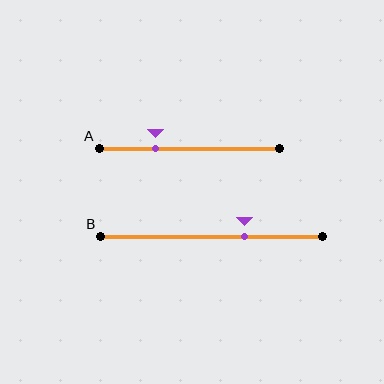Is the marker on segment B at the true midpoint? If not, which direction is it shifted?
No, the marker on segment B is shifted to the right by about 15% of the segment length.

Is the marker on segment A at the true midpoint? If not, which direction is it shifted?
No, the marker on segment A is shifted to the left by about 18% of the segment length.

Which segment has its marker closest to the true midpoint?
Segment B has its marker closest to the true midpoint.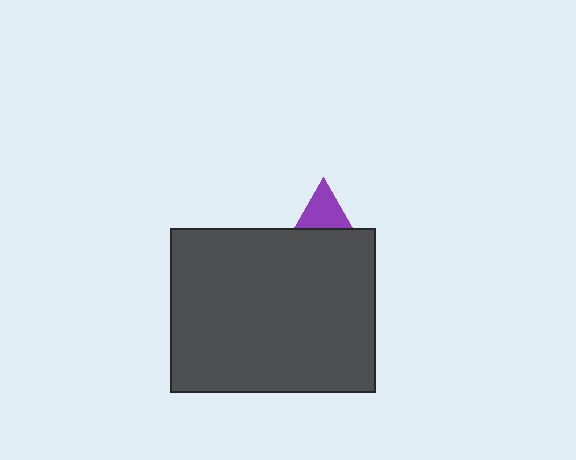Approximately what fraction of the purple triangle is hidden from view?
Roughly 70% of the purple triangle is hidden behind the dark gray rectangle.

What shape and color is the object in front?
The object in front is a dark gray rectangle.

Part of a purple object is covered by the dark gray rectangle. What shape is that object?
It is a triangle.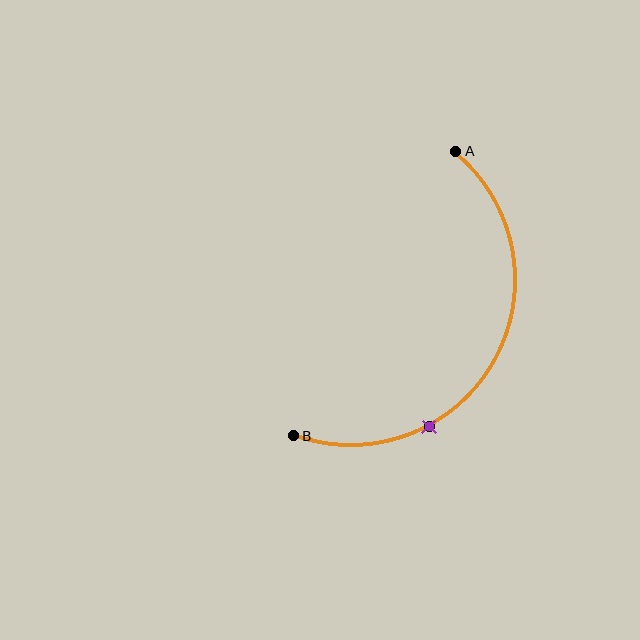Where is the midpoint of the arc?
The arc midpoint is the point on the curve farthest from the straight line joining A and B. It sits to the right of that line.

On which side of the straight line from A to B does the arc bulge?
The arc bulges to the right of the straight line connecting A and B.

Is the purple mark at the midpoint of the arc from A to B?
No. The purple mark lies on the arc but is closer to endpoint B. The arc midpoint would be at the point on the curve equidistant along the arc from both A and B.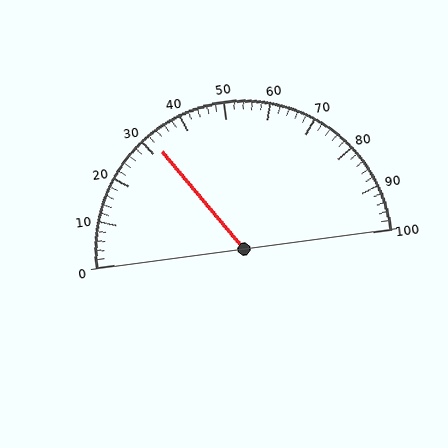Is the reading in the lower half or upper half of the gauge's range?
The reading is in the lower half of the range (0 to 100).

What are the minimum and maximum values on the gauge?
The gauge ranges from 0 to 100.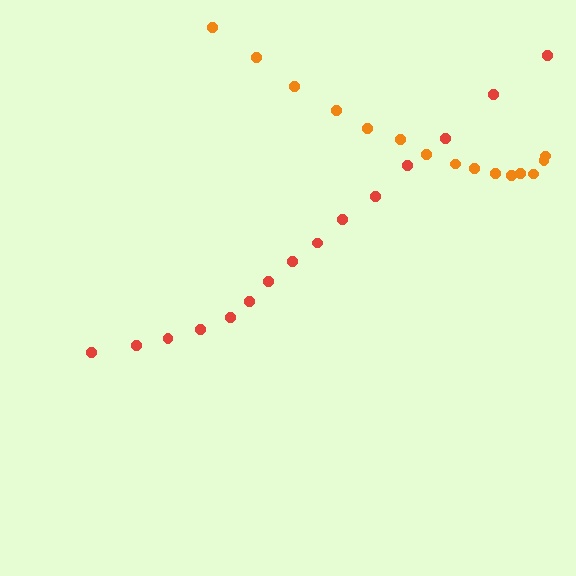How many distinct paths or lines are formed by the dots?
There are 2 distinct paths.